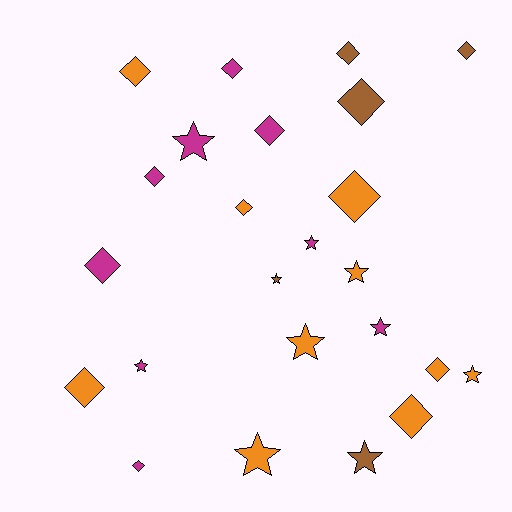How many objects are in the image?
There are 24 objects.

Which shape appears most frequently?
Diamond, with 14 objects.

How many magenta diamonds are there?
There are 5 magenta diamonds.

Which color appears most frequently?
Orange, with 10 objects.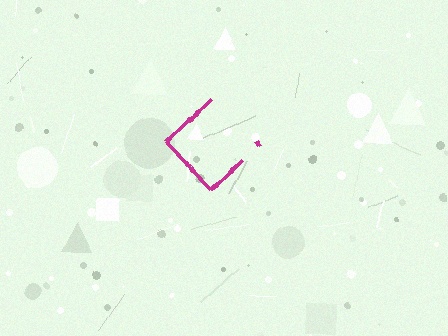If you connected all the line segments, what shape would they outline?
They would outline a diamond.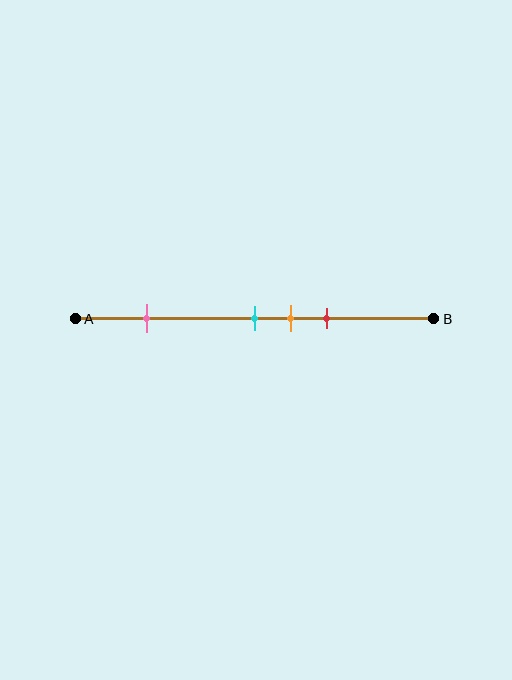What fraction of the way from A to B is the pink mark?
The pink mark is approximately 20% (0.2) of the way from A to B.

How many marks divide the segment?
There are 4 marks dividing the segment.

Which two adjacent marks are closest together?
The cyan and orange marks are the closest adjacent pair.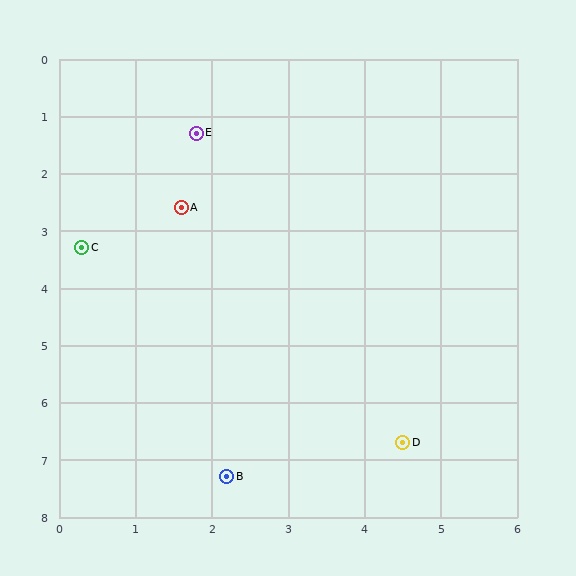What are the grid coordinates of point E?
Point E is at approximately (1.8, 1.3).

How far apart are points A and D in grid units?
Points A and D are about 5.0 grid units apart.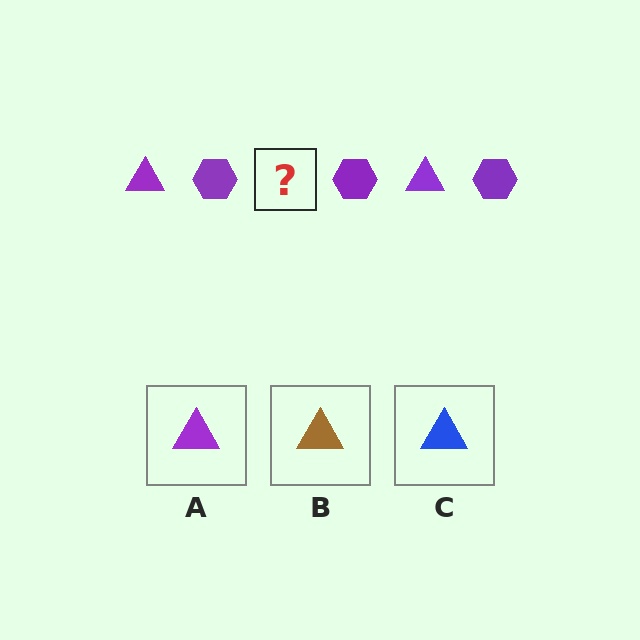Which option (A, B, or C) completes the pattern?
A.